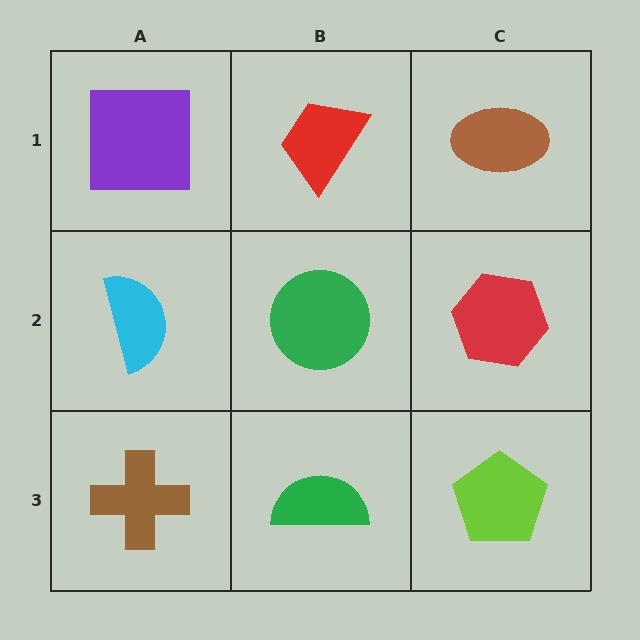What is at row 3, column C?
A lime pentagon.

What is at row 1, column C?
A brown ellipse.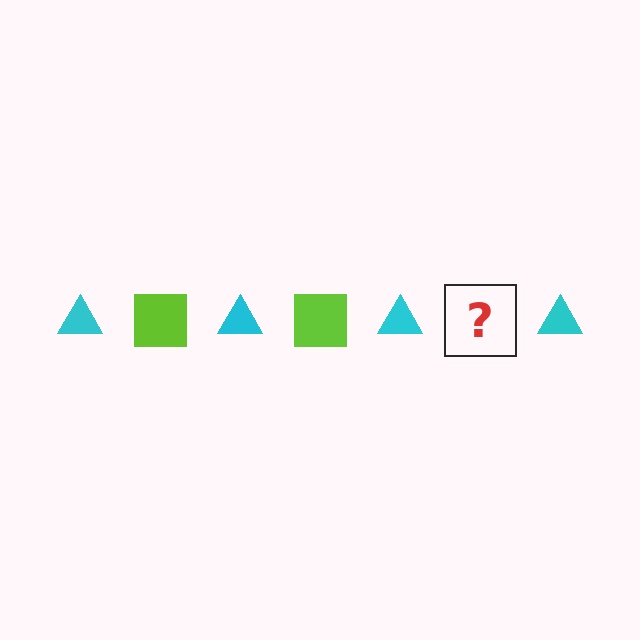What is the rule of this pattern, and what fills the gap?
The rule is that the pattern alternates between cyan triangle and lime square. The gap should be filled with a lime square.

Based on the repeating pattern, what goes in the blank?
The blank should be a lime square.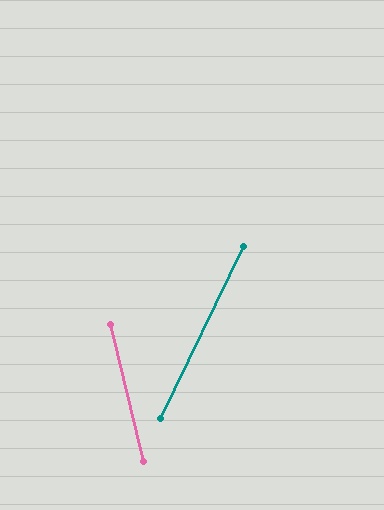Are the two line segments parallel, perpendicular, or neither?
Neither parallel nor perpendicular — they differ by about 39°.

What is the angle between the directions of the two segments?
Approximately 39 degrees.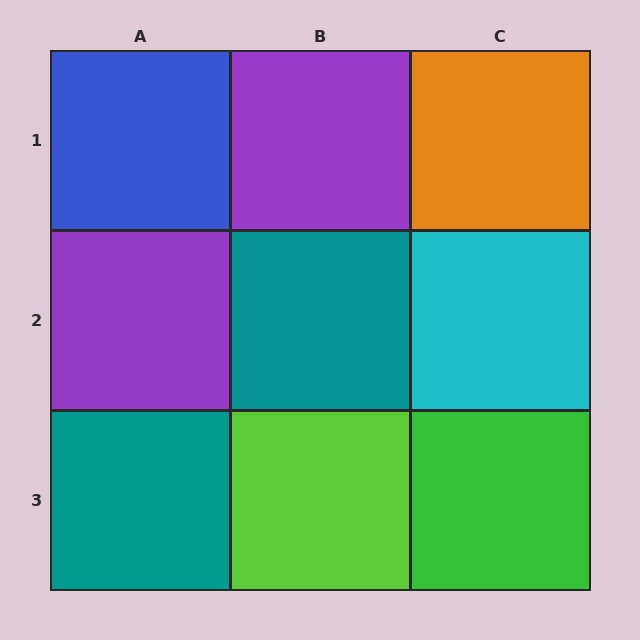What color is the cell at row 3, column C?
Green.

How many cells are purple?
2 cells are purple.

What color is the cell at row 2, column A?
Purple.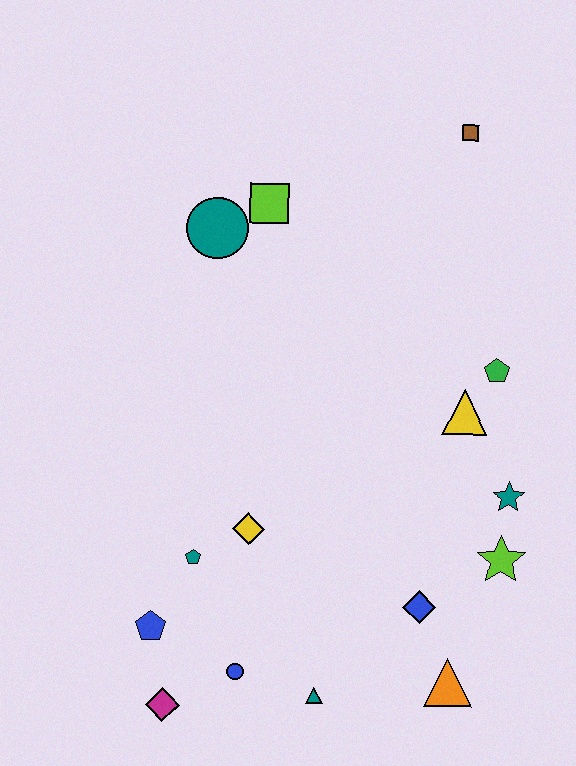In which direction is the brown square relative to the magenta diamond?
The brown square is above the magenta diamond.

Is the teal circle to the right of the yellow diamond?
No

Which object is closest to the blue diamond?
The orange triangle is closest to the blue diamond.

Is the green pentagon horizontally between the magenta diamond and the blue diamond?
No